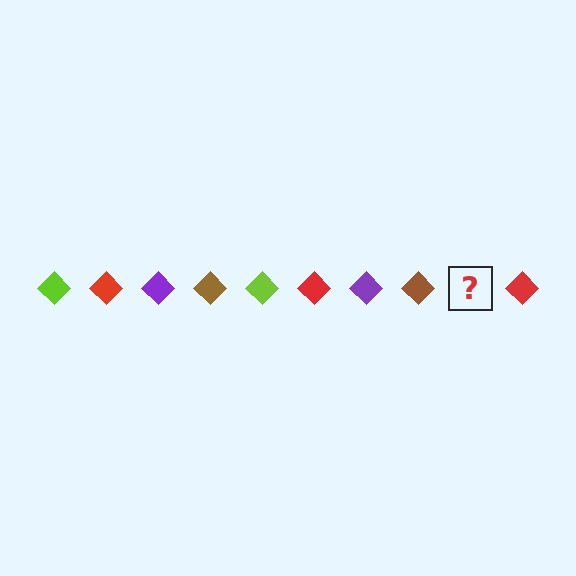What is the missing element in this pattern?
The missing element is a lime diamond.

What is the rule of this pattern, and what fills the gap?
The rule is that the pattern cycles through lime, red, purple, brown diamonds. The gap should be filled with a lime diamond.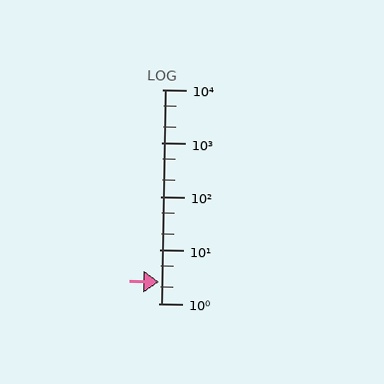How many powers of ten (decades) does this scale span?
The scale spans 4 decades, from 1 to 10000.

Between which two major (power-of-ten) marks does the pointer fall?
The pointer is between 1 and 10.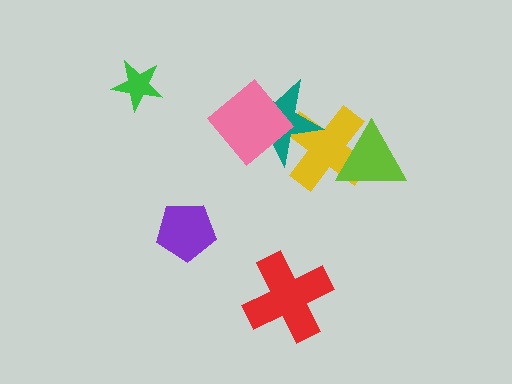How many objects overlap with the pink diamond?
1 object overlaps with the pink diamond.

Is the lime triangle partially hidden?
No, no other shape covers it.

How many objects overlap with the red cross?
0 objects overlap with the red cross.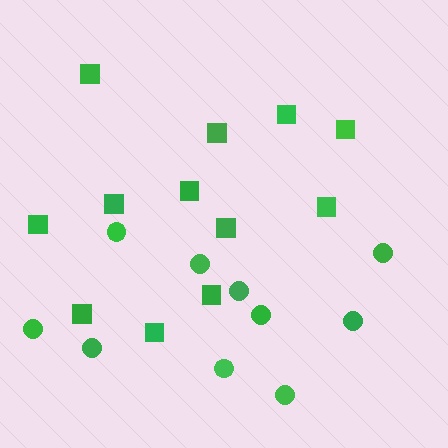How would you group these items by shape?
There are 2 groups: one group of squares (12) and one group of circles (10).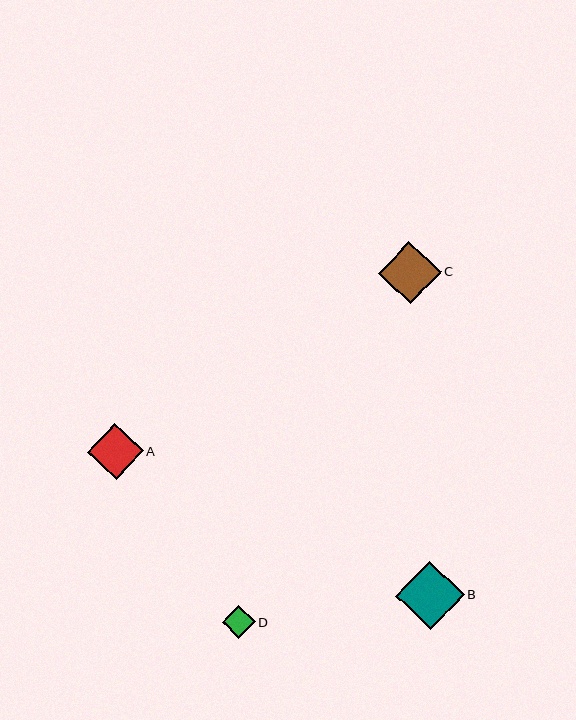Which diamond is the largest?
Diamond B is the largest with a size of approximately 68 pixels.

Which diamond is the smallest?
Diamond D is the smallest with a size of approximately 33 pixels.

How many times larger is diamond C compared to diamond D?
Diamond C is approximately 1.9 times the size of diamond D.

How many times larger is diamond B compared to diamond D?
Diamond B is approximately 2.1 times the size of diamond D.